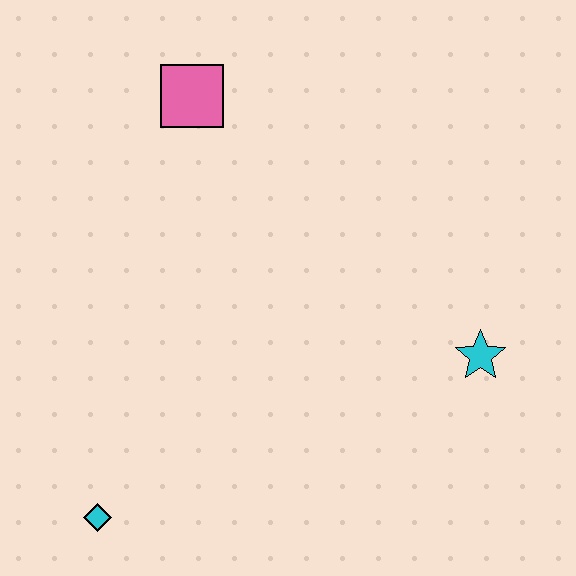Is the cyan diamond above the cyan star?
No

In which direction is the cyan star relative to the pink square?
The cyan star is to the right of the pink square.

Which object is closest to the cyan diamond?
The cyan star is closest to the cyan diamond.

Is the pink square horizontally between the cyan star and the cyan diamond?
Yes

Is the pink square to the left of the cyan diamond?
No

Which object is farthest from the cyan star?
The cyan diamond is farthest from the cyan star.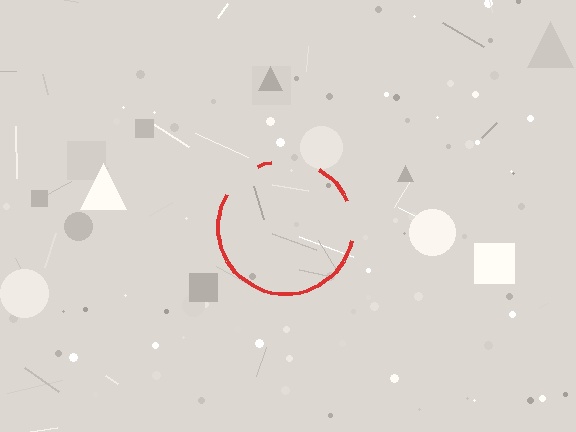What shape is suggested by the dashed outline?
The dashed outline suggests a circle.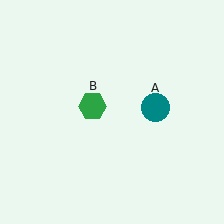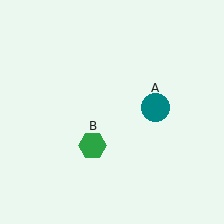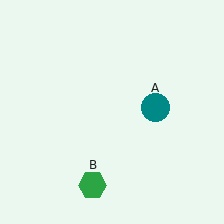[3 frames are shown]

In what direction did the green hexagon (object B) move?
The green hexagon (object B) moved down.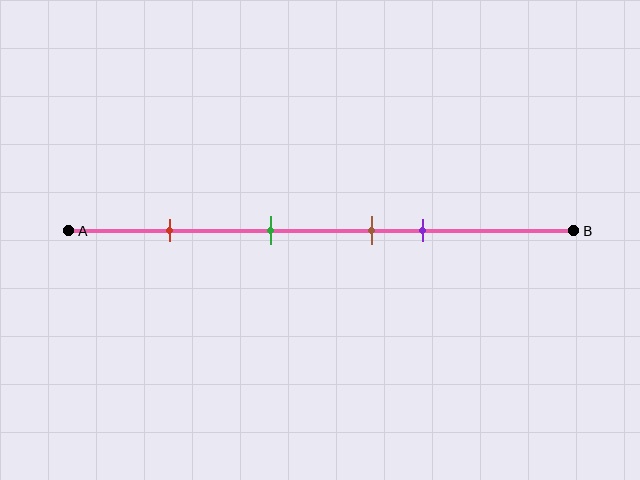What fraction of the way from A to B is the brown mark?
The brown mark is approximately 60% (0.6) of the way from A to B.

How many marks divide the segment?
There are 4 marks dividing the segment.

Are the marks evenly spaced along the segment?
No, the marks are not evenly spaced.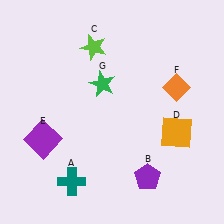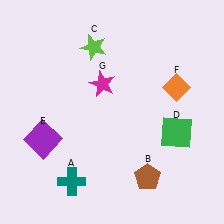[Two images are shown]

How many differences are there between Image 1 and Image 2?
There are 3 differences between the two images.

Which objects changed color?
B changed from purple to brown. D changed from orange to green. G changed from green to magenta.